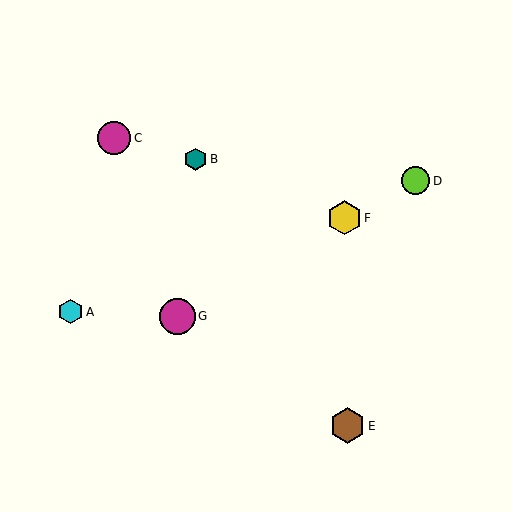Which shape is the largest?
The magenta circle (labeled G) is the largest.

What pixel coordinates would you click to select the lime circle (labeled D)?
Click at (416, 181) to select the lime circle D.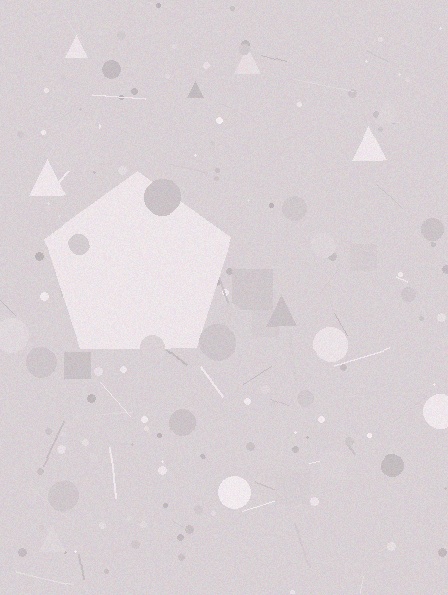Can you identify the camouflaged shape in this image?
The camouflaged shape is a pentagon.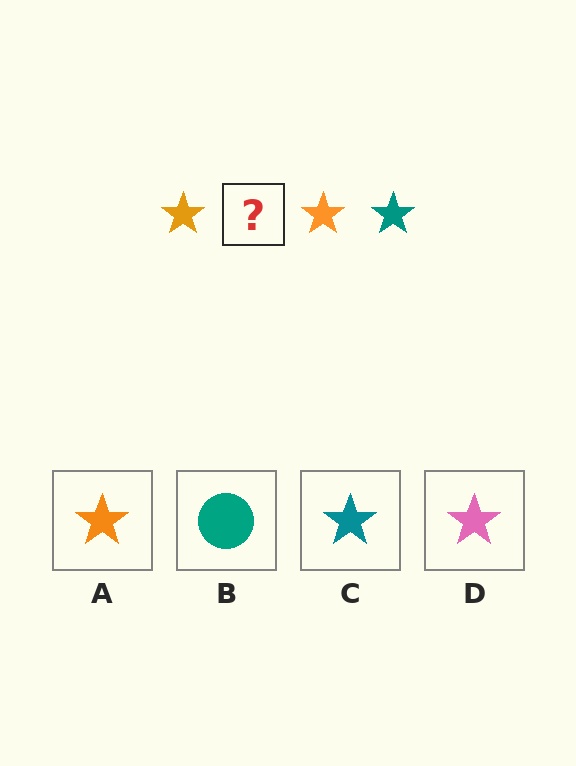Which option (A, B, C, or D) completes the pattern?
C.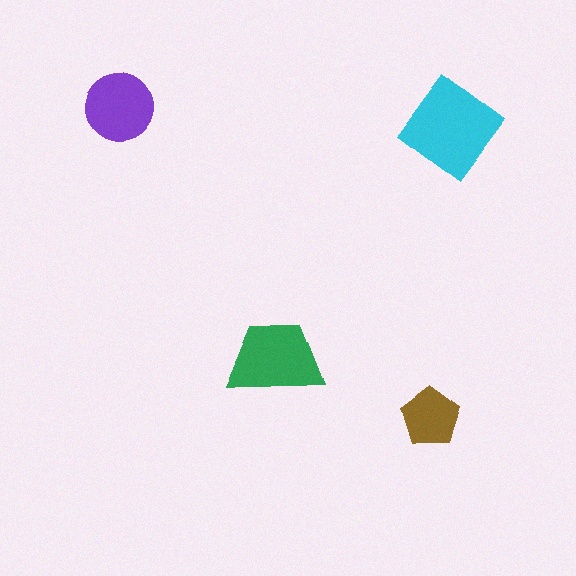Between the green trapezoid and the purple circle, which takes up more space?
The green trapezoid.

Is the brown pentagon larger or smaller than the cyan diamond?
Smaller.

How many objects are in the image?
There are 4 objects in the image.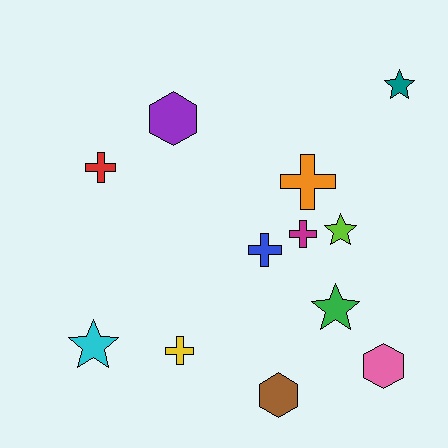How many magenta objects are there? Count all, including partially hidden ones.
There is 1 magenta object.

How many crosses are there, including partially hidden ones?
There are 5 crosses.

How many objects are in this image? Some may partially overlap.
There are 12 objects.